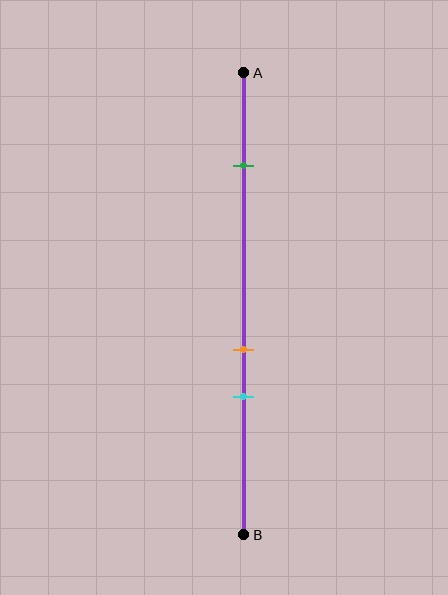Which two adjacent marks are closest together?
The orange and cyan marks are the closest adjacent pair.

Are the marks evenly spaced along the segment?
No, the marks are not evenly spaced.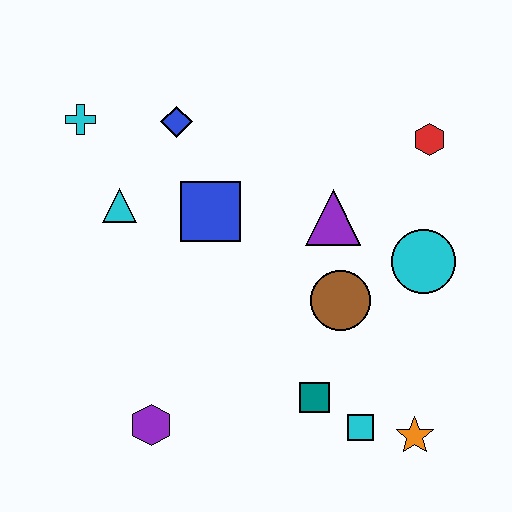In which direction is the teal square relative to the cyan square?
The teal square is to the left of the cyan square.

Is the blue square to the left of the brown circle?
Yes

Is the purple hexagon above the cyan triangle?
No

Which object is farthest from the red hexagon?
The purple hexagon is farthest from the red hexagon.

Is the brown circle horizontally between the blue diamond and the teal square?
No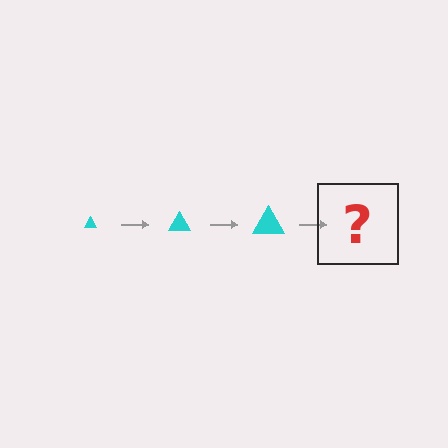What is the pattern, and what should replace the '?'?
The pattern is that the triangle gets progressively larger each step. The '?' should be a cyan triangle, larger than the previous one.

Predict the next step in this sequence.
The next step is a cyan triangle, larger than the previous one.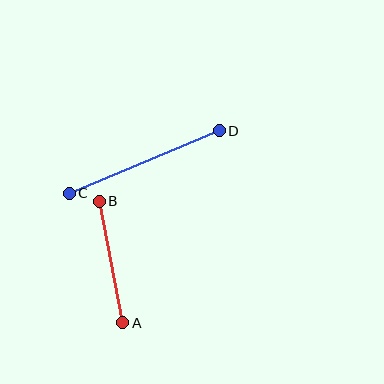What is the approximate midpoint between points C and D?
The midpoint is at approximately (144, 162) pixels.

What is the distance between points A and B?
The distance is approximately 124 pixels.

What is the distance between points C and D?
The distance is approximately 162 pixels.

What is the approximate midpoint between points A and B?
The midpoint is at approximately (111, 262) pixels.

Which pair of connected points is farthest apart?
Points C and D are farthest apart.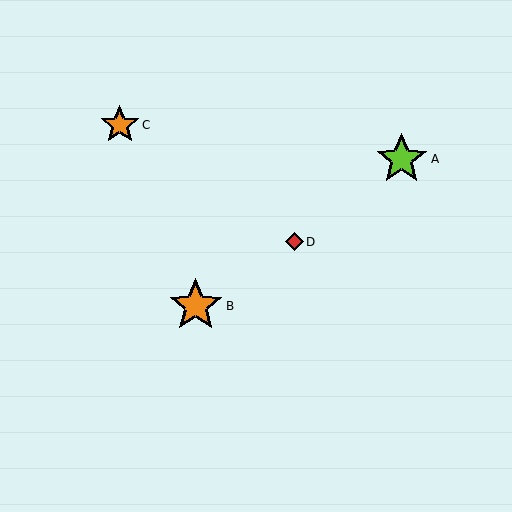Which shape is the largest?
The orange star (labeled B) is the largest.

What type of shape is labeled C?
Shape C is an orange star.